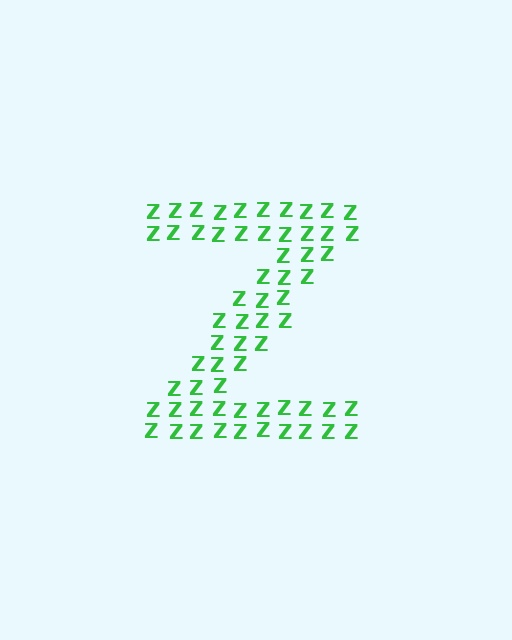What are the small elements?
The small elements are letter Z's.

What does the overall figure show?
The overall figure shows the letter Z.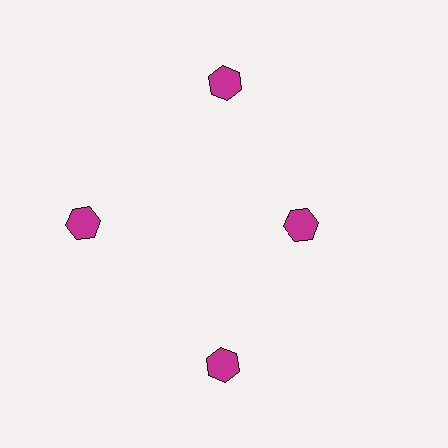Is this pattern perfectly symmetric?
No. The 4 magenta hexagons are arranged in a ring, but one element near the 3 o'clock position is pulled inward toward the center, breaking the 4-fold rotational symmetry.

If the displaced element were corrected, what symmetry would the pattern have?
It would have 4-fold rotational symmetry — the pattern would map onto itself every 90 degrees.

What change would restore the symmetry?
The symmetry would be restored by moving it outward, back onto the ring so that all 4 hexagons sit at equal angles and equal distance from the center.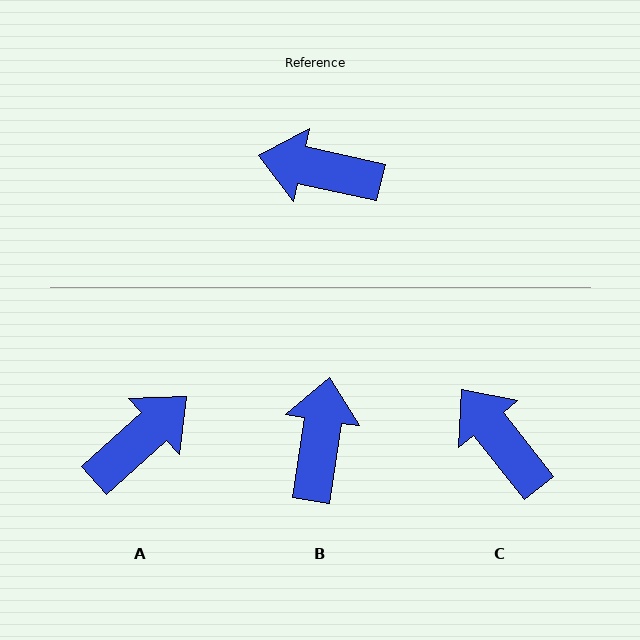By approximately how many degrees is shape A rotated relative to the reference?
Approximately 125 degrees clockwise.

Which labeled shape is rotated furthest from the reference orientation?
A, about 125 degrees away.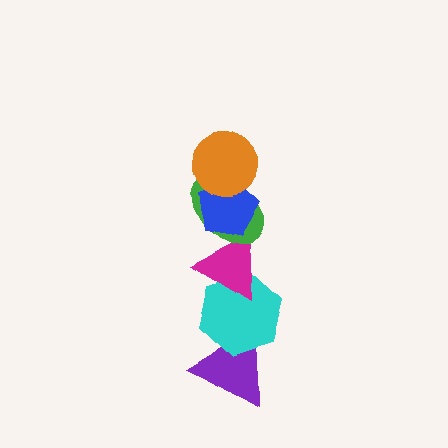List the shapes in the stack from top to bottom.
From top to bottom: the orange circle, the blue pentagon, the green ellipse, the magenta triangle, the cyan hexagon, the purple triangle.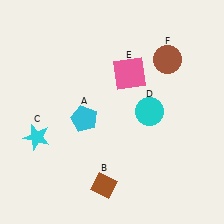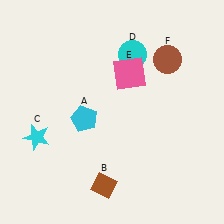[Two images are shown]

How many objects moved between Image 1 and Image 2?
1 object moved between the two images.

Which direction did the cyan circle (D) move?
The cyan circle (D) moved up.